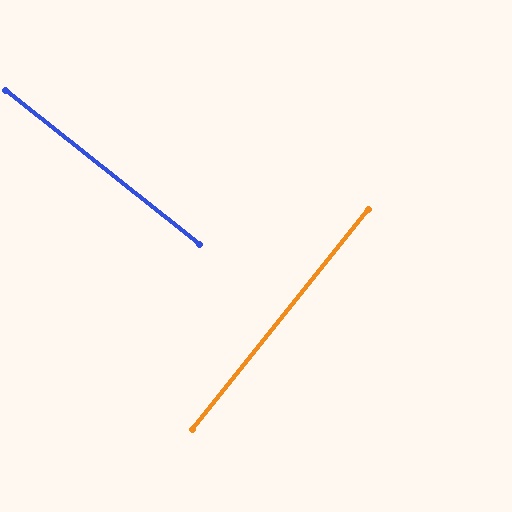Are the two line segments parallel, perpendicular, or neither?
Perpendicular — they meet at approximately 90°.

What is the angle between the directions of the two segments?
Approximately 90 degrees.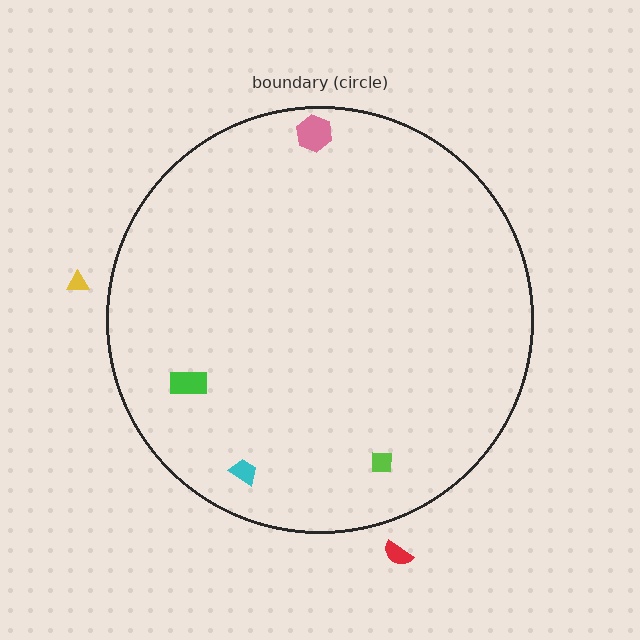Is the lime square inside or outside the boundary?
Inside.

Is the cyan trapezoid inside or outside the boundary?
Inside.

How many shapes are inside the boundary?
4 inside, 2 outside.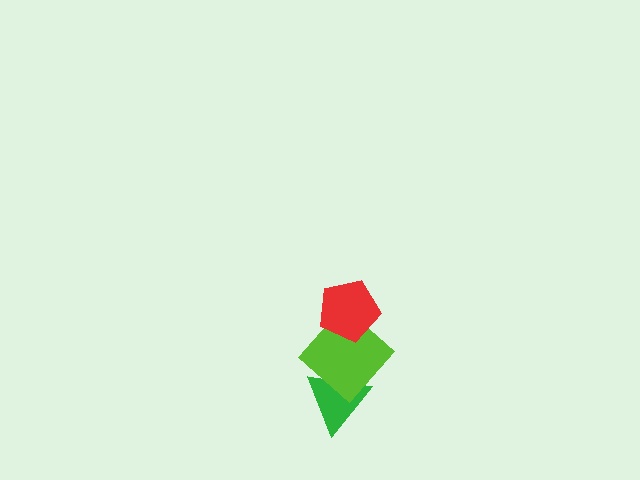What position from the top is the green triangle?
The green triangle is 3rd from the top.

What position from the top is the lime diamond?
The lime diamond is 2nd from the top.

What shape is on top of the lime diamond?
The red pentagon is on top of the lime diamond.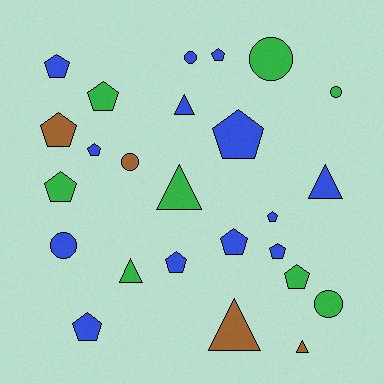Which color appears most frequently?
Blue, with 13 objects.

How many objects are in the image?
There are 25 objects.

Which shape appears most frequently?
Pentagon, with 13 objects.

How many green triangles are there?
There are 2 green triangles.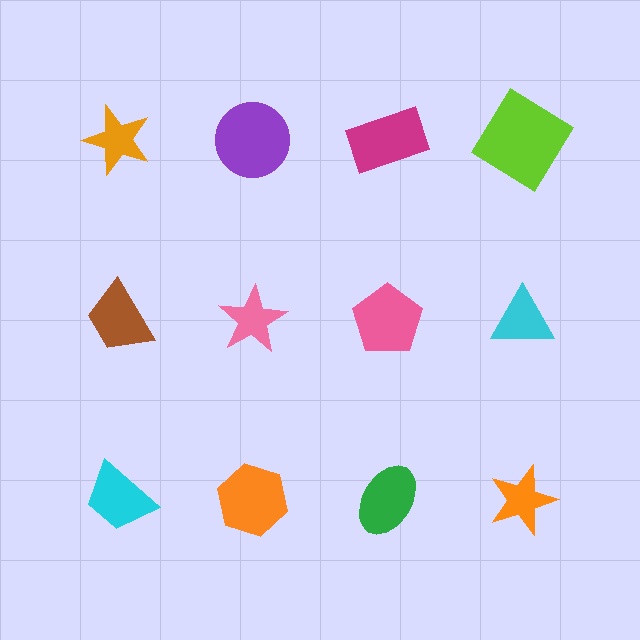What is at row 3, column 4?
An orange star.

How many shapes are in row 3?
4 shapes.